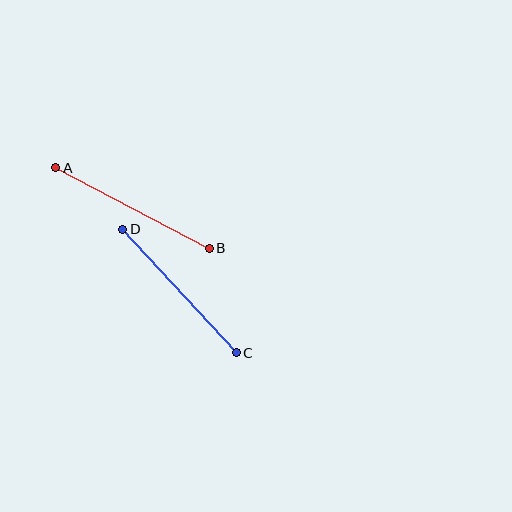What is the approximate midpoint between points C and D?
The midpoint is at approximately (179, 291) pixels.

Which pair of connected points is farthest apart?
Points A and B are farthest apart.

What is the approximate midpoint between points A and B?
The midpoint is at approximately (132, 208) pixels.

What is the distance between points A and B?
The distance is approximately 173 pixels.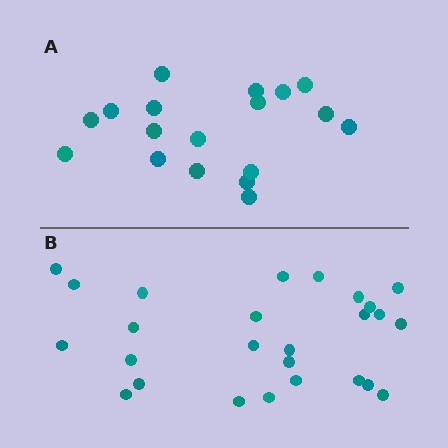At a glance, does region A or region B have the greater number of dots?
Region B (the bottom region) has more dots.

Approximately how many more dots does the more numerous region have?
Region B has roughly 8 or so more dots than region A.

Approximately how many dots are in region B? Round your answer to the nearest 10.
About 30 dots. (The exact count is 26, which rounds to 30.)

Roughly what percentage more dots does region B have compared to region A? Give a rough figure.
About 45% more.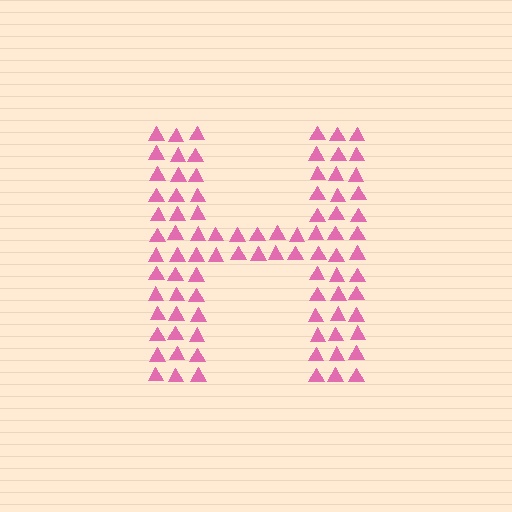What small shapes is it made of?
It is made of small triangles.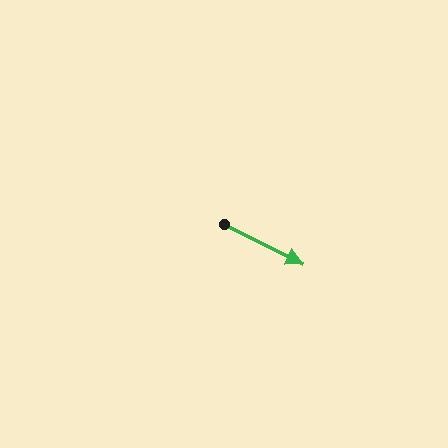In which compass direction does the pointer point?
Southeast.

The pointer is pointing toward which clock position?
Roughly 4 o'clock.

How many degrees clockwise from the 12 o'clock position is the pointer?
Approximately 117 degrees.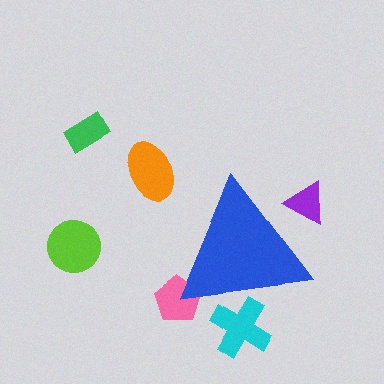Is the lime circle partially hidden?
No, the lime circle is fully visible.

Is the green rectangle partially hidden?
No, the green rectangle is fully visible.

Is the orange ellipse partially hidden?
No, the orange ellipse is fully visible.